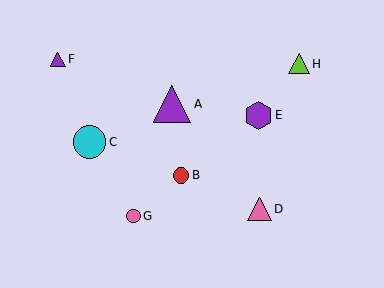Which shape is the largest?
The purple triangle (labeled A) is the largest.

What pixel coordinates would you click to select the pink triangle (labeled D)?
Click at (259, 209) to select the pink triangle D.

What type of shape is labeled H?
Shape H is a lime triangle.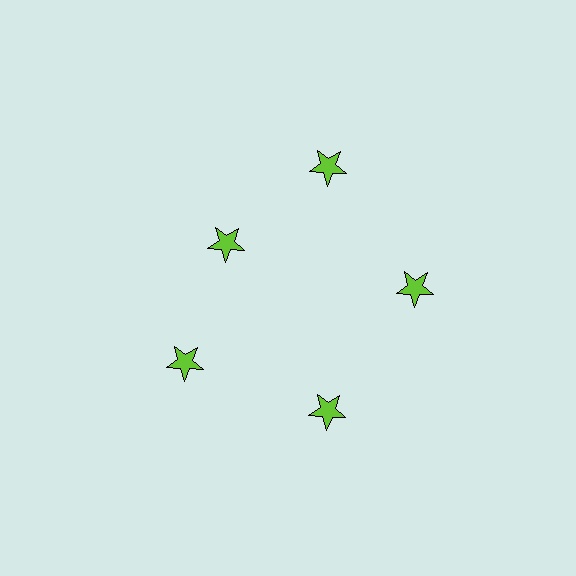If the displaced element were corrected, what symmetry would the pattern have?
It would have 5-fold rotational symmetry — the pattern would map onto itself every 72 degrees.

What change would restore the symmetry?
The symmetry would be restored by moving it outward, back onto the ring so that all 5 stars sit at equal angles and equal distance from the center.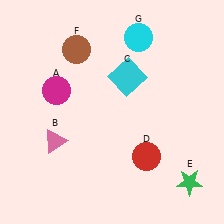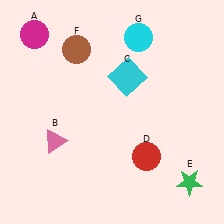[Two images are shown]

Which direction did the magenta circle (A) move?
The magenta circle (A) moved up.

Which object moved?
The magenta circle (A) moved up.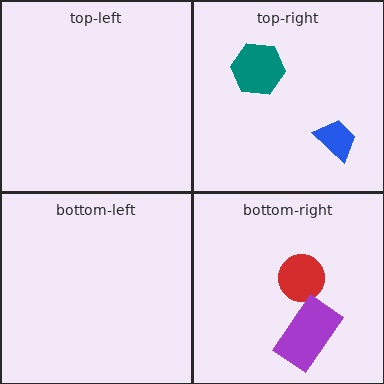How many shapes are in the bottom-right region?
2.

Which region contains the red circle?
The bottom-right region.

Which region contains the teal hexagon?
The top-right region.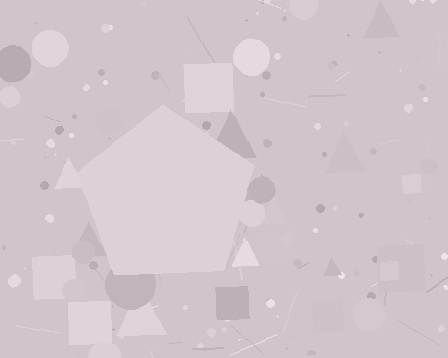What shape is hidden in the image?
A pentagon is hidden in the image.